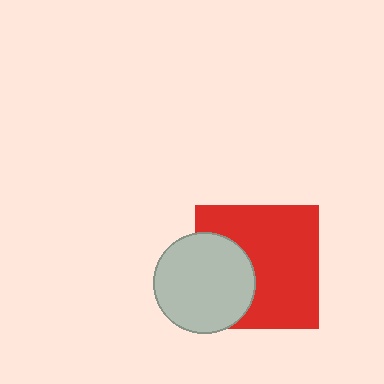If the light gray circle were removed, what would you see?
You would see the complete red square.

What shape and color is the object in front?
The object in front is a light gray circle.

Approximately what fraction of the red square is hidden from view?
Roughly 32% of the red square is hidden behind the light gray circle.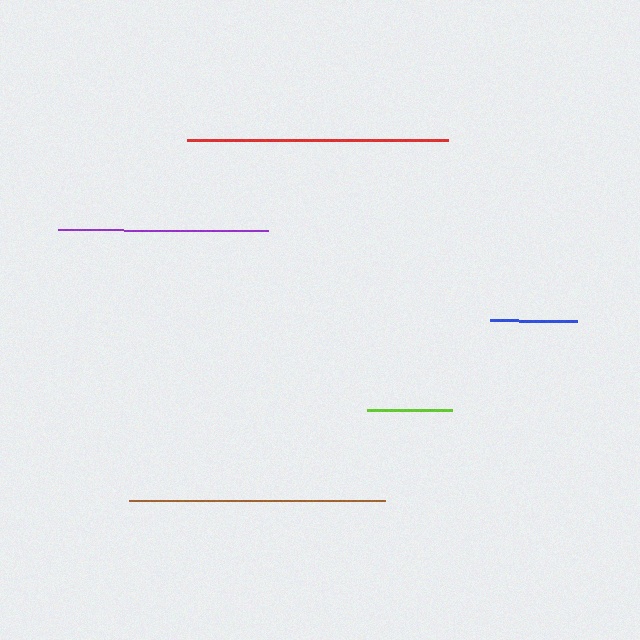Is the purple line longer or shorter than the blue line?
The purple line is longer than the blue line.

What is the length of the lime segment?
The lime segment is approximately 85 pixels long.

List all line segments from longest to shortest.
From longest to shortest: red, brown, purple, blue, lime.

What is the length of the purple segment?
The purple segment is approximately 210 pixels long.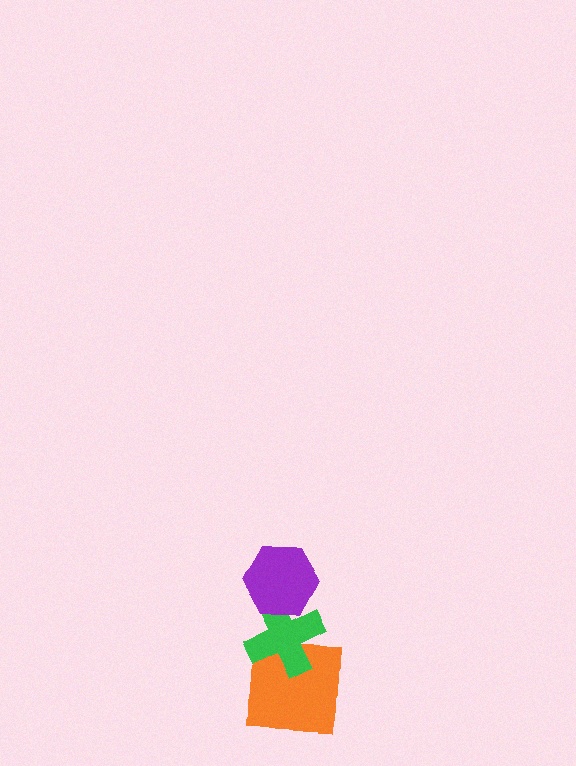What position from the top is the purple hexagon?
The purple hexagon is 1st from the top.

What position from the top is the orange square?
The orange square is 3rd from the top.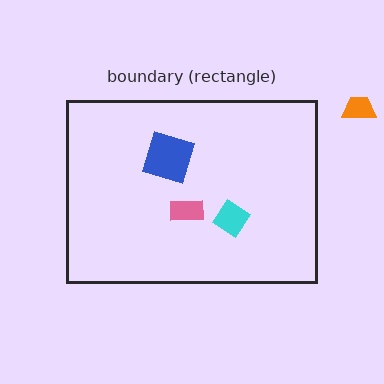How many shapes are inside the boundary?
3 inside, 1 outside.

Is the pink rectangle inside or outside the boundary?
Inside.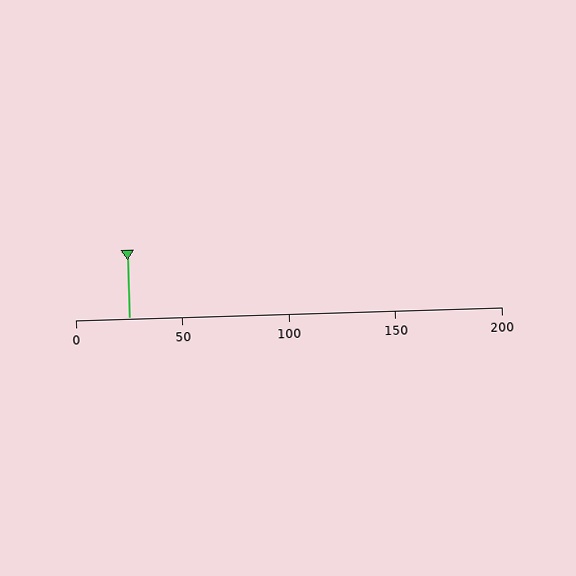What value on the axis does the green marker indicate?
The marker indicates approximately 25.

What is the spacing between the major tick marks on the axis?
The major ticks are spaced 50 apart.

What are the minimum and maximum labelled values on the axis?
The axis runs from 0 to 200.